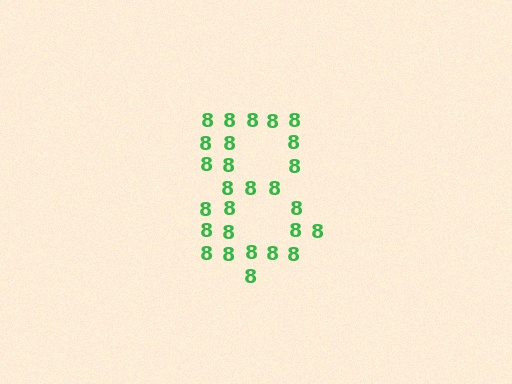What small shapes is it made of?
It is made of small digit 8's.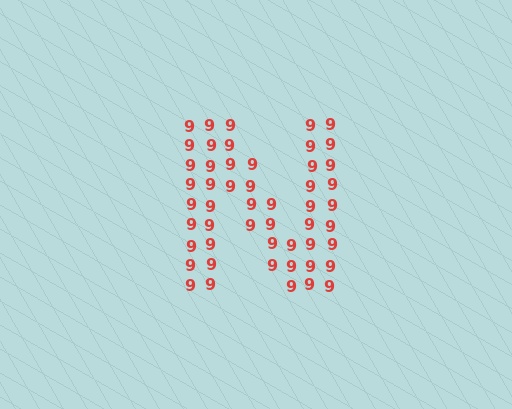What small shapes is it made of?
It is made of small digit 9's.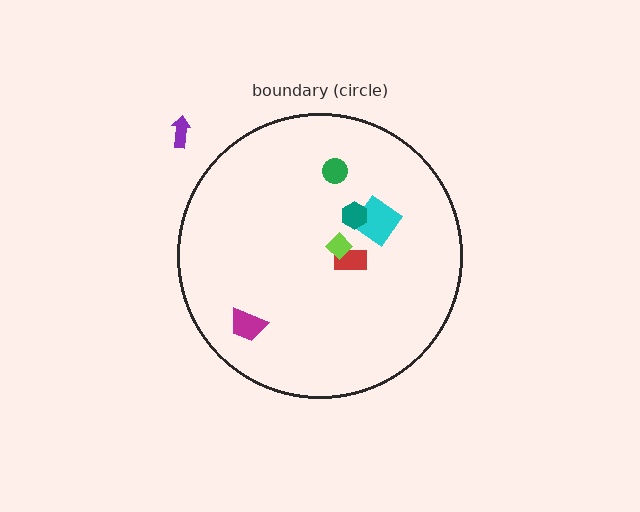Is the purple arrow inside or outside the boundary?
Outside.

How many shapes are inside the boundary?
6 inside, 1 outside.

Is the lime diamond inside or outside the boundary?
Inside.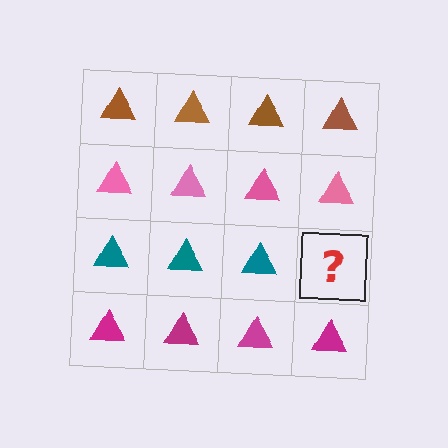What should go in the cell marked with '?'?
The missing cell should contain a teal triangle.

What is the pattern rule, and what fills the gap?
The rule is that each row has a consistent color. The gap should be filled with a teal triangle.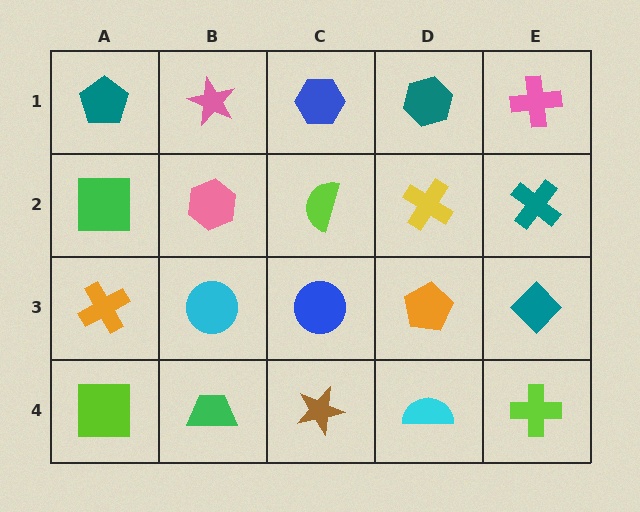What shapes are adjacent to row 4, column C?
A blue circle (row 3, column C), a green trapezoid (row 4, column B), a cyan semicircle (row 4, column D).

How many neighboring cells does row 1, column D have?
3.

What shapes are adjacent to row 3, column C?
A lime semicircle (row 2, column C), a brown star (row 4, column C), a cyan circle (row 3, column B), an orange pentagon (row 3, column D).